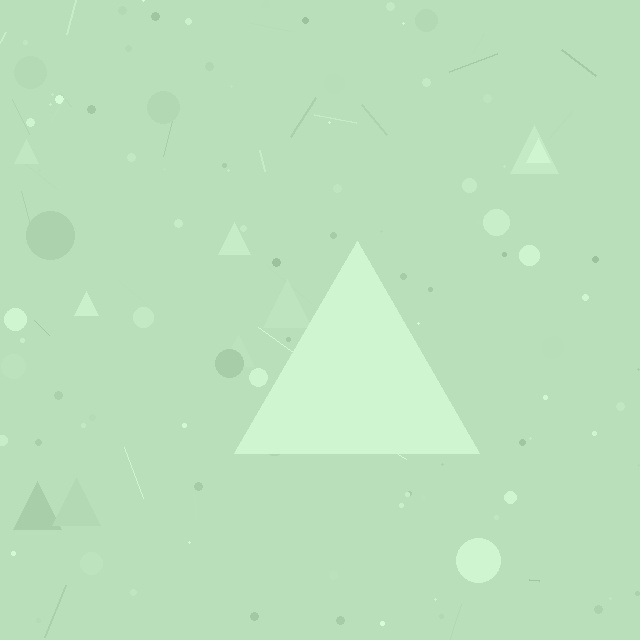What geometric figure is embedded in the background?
A triangle is embedded in the background.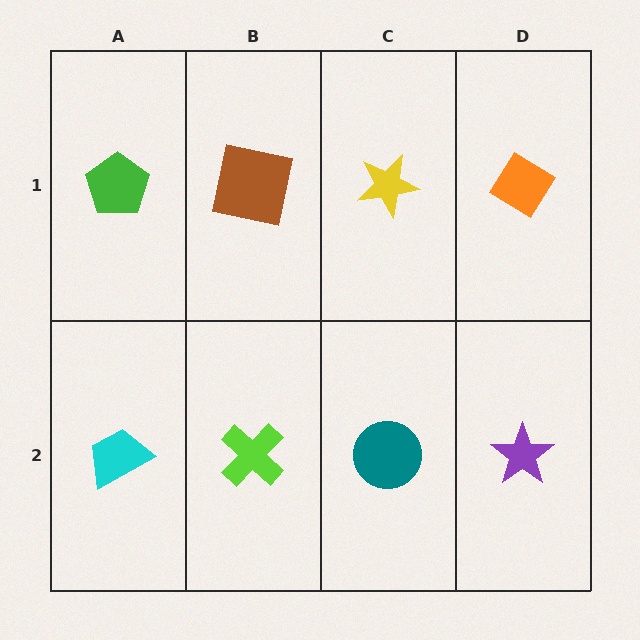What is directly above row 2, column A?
A green pentagon.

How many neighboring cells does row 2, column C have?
3.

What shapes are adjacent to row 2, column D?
An orange diamond (row 1, column D), a teal circle (row 2, column C).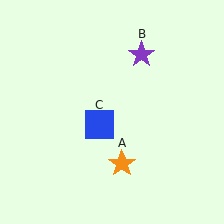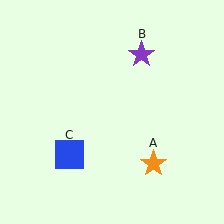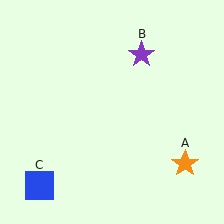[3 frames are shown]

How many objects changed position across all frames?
2 objects changed position: orange star (object A), blue square (object C).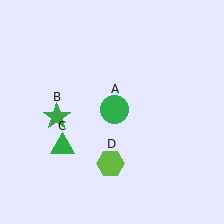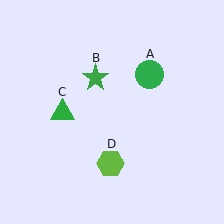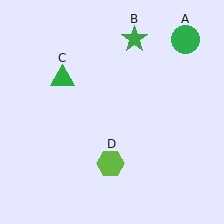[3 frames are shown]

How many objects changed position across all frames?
3 objects changed position: green circle (object A), green star (object B), green triangle (object C).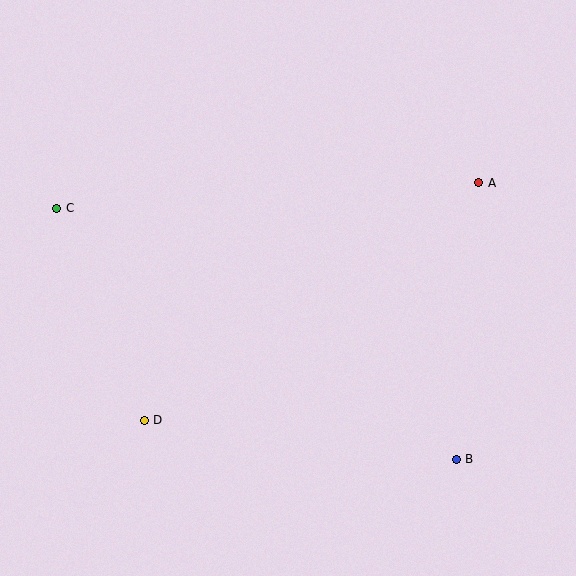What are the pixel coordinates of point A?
Point A is at (479, 183).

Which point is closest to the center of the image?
Point D at (144, 420) is closest to the center.